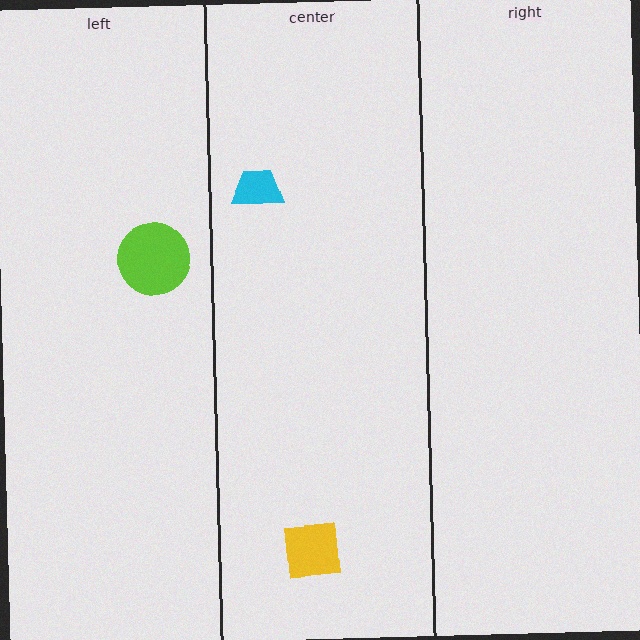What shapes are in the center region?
The yellow square, the cyan trapezoid.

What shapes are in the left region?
The lime circle.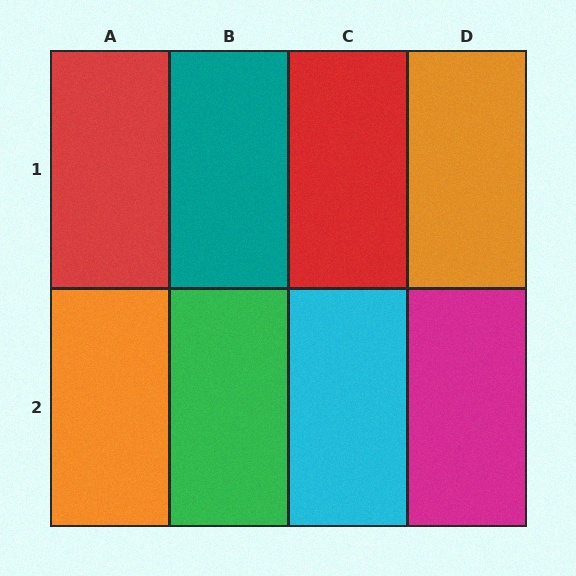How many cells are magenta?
1 cell is magenta.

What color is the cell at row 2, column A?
Orange.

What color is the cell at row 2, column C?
Cyan.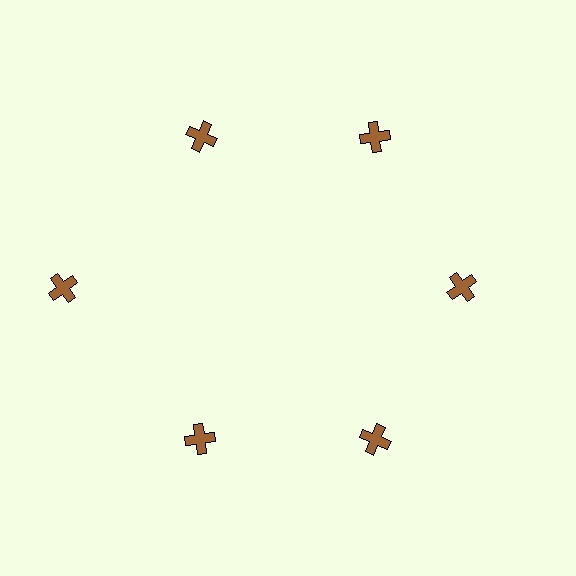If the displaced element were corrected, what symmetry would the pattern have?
It would have 6-fold rotational symmetry — the pattern would map onto itself every 60 degrees.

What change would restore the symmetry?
The symmetry would be restored by moving it inward, back onto the ring so that all 6 crosses sit at equal angles and equal distance from the center.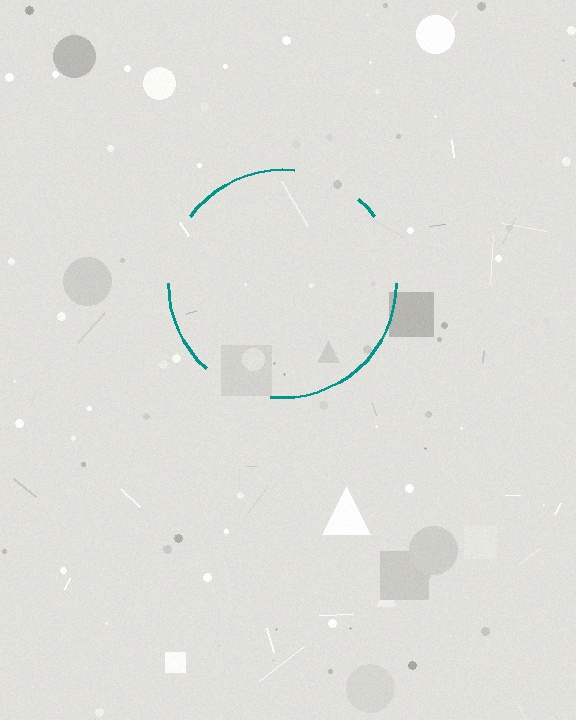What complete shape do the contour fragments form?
The contour fragments form a circle.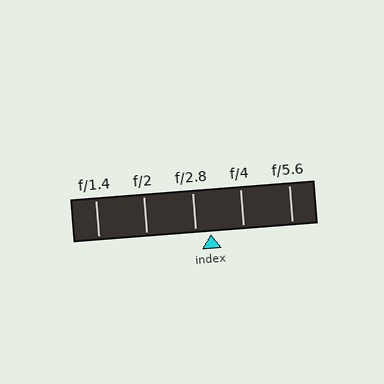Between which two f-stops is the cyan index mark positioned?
The index mark is between f/2.8 and f/4.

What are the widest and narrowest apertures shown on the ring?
The widest aperture shown is f/1.4 and the narrowest is f/5.6.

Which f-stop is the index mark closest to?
The index mark is closest to f/2.8.